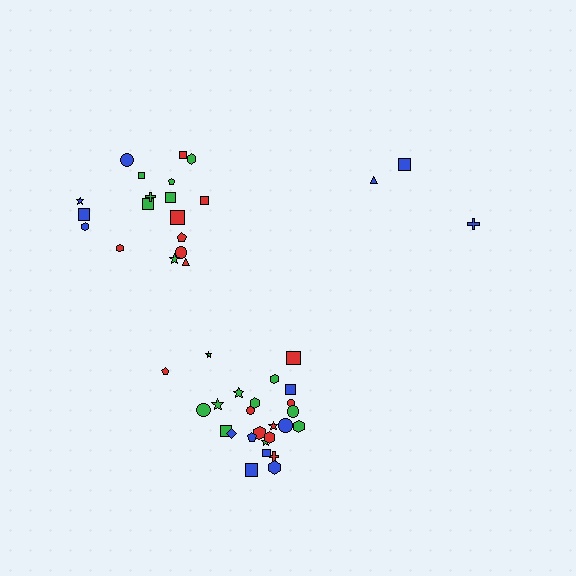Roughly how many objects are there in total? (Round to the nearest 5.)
Roughly 45 objects in total.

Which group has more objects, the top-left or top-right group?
The top-left group.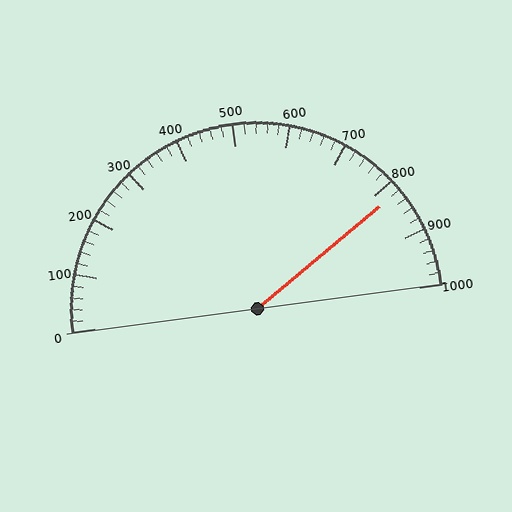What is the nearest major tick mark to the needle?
The nearest major tick mark is 800.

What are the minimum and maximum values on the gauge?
The gauge ranges from 0 to 1000.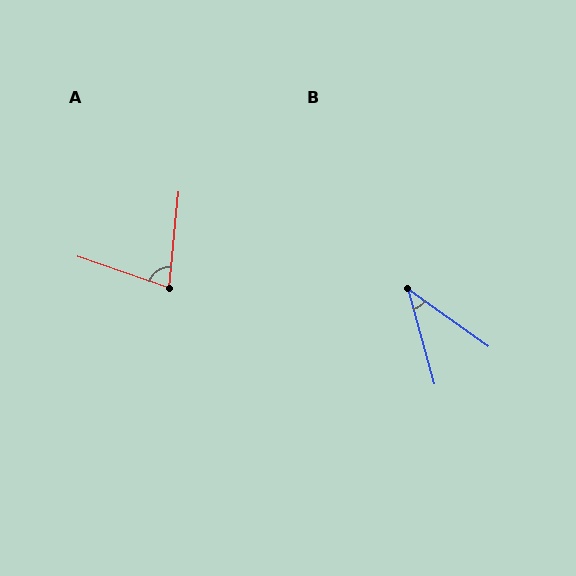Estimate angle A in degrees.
Approximately 77 degrees.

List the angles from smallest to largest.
B (39°), A (77°).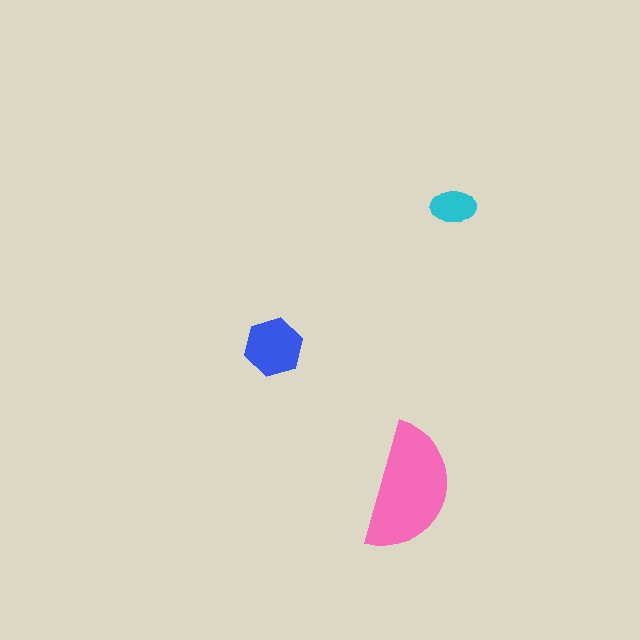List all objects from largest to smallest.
The pink semicircle, the blue hexagon, the cyan ellipse.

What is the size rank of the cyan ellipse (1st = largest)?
3rd.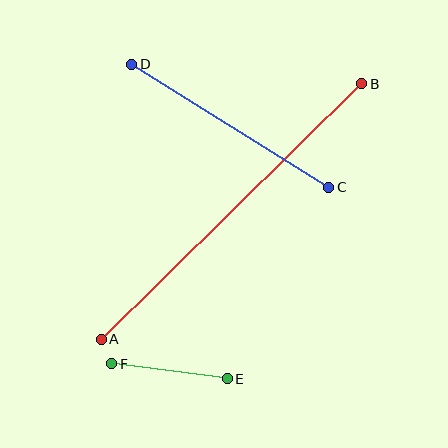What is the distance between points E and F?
The distance is approximately 116 pixels.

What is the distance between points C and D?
The distance is approximately 232 pixels.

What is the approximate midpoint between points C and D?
The midpoint is at approximately (230, 126) pixels.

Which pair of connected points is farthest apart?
Points A and B are farthest apart.